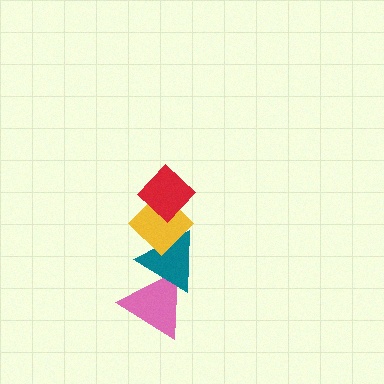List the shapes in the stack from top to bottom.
From top to bottom: the red diamond, the yellow diamond, the teal triangle, the pink triangle.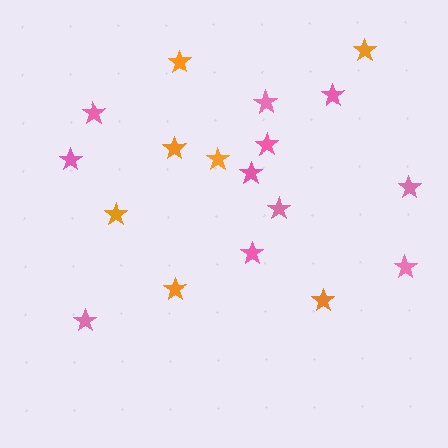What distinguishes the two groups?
There are 2 groups: one group of pink stars (11) and one group of orange stars (7).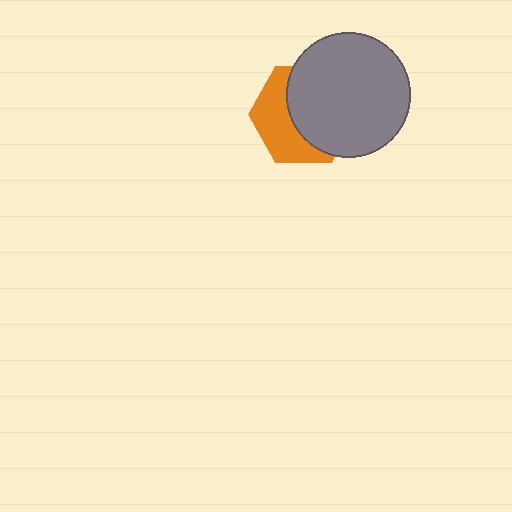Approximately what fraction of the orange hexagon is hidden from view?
Roughly 57% of the orange hexagon is hidden behind the gray circle.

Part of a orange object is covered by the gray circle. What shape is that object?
It is a hexagon.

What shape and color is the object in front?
The object in front is a gray circle.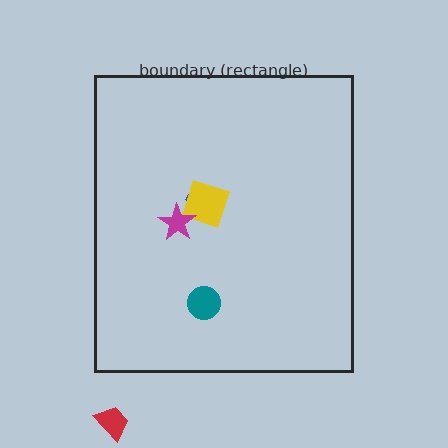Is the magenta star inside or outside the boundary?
Inside.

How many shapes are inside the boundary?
4 inside, 1 outside.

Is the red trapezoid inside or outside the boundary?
Outside.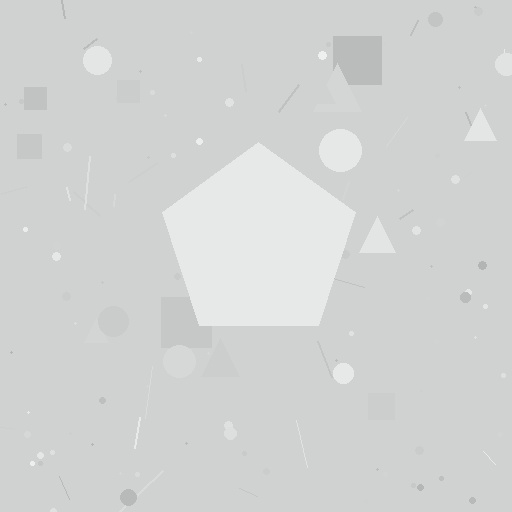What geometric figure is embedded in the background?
A pentagon is embedded in the background.